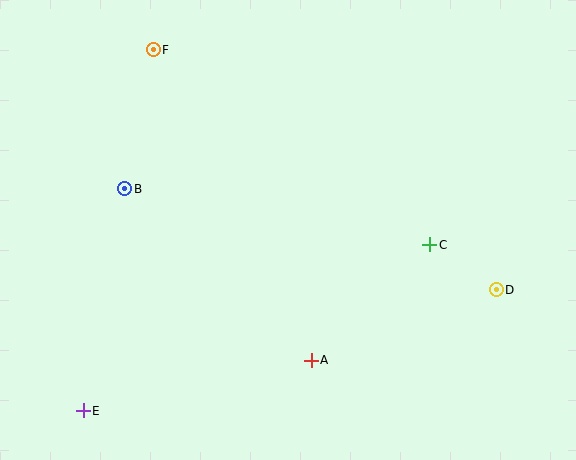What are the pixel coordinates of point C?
Point C is at (430, 245).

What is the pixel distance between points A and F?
The distance between A and F is 348 pixels.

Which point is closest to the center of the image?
Point A at (311, 360) is closest to the center.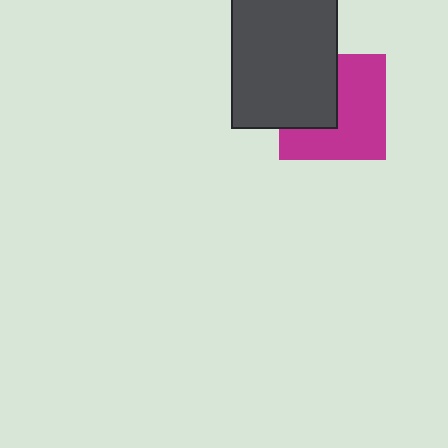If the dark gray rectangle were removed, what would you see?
You would see the complete magenta square.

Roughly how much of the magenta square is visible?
About half of it is visible (roughly 61%).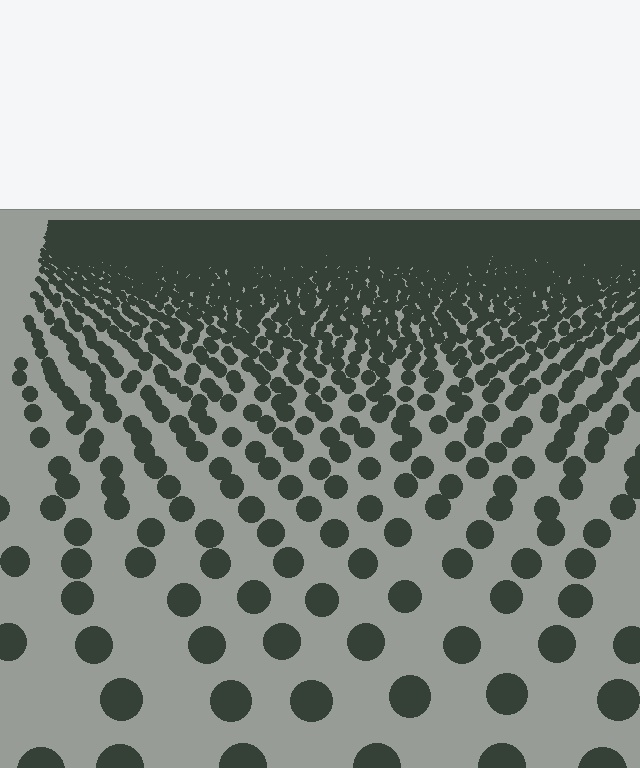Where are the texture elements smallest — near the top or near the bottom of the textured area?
Near the top.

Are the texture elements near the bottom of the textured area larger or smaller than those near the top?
Larger. Near the bottom, elements are closer to the viewer and appear at a bigger on-screen size.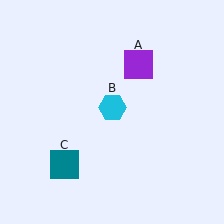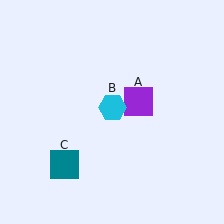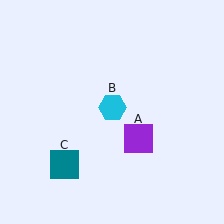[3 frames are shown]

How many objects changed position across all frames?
1 object changed position: purple square (object A).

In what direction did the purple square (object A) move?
The purple square (object A) moved down.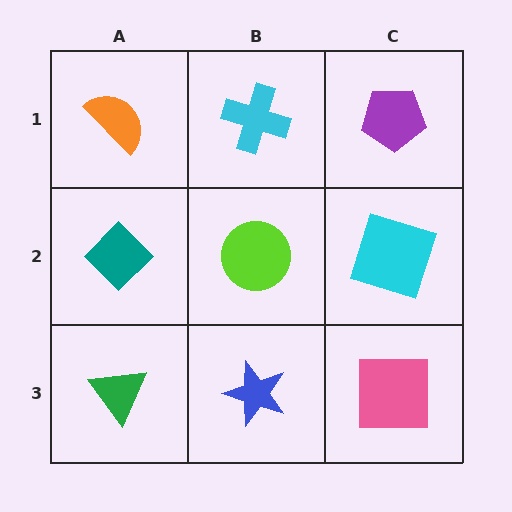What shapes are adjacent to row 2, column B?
A cyan cross (row 1, column B), a blue star (row 3, column B), a teal diamond (row 2, column A), a cyan square (row 2, column C).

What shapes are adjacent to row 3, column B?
A lime circle (row 2, column B), a green triangle (row 3, column A), a pink square (row 3, column C).